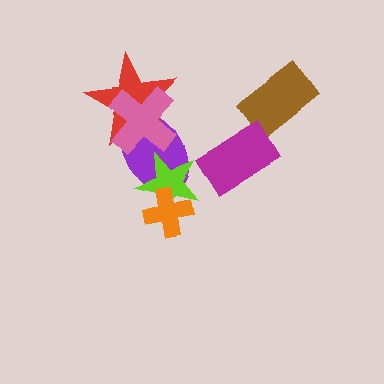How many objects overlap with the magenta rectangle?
0 objects overlap with the magenta rectangle.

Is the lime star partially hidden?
Yes, it is partially covered by another shape.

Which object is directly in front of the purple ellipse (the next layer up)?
The lime star is directly in front of the purple ellipse.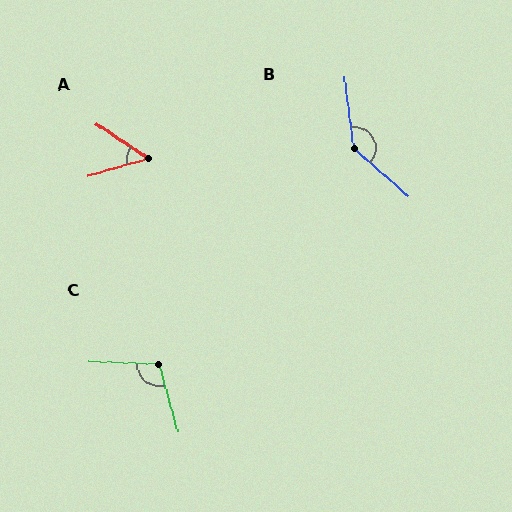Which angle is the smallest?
A, at approximately 50 degrees.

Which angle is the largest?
B, at approximately 139 degrees.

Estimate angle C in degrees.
Approximately 108 degrees.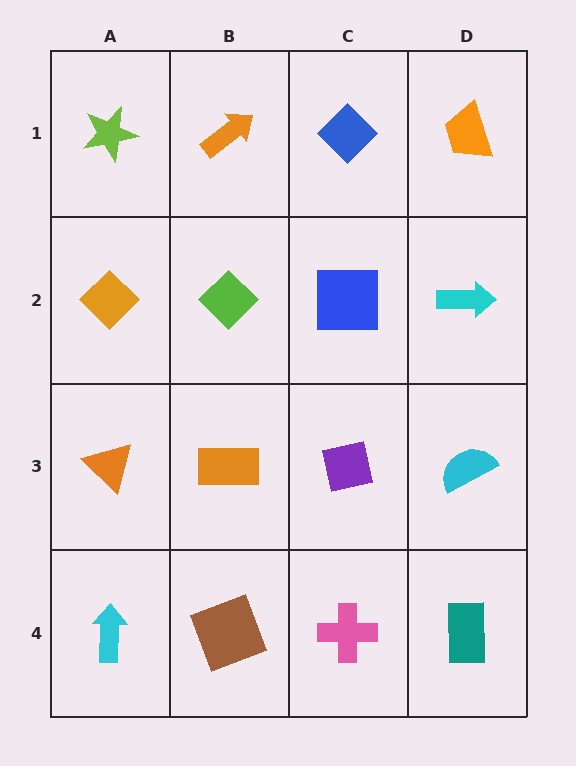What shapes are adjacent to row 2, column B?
An orange arrow (row 1, column B), an orange rectangle (row 3, column B), an orange diamond (row 2, column A), a blue square (row 2, column C).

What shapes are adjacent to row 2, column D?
An orange trapezoid (row 1, column D), a cyan semicircle (row 3, column D), a blue square (row 2, column C).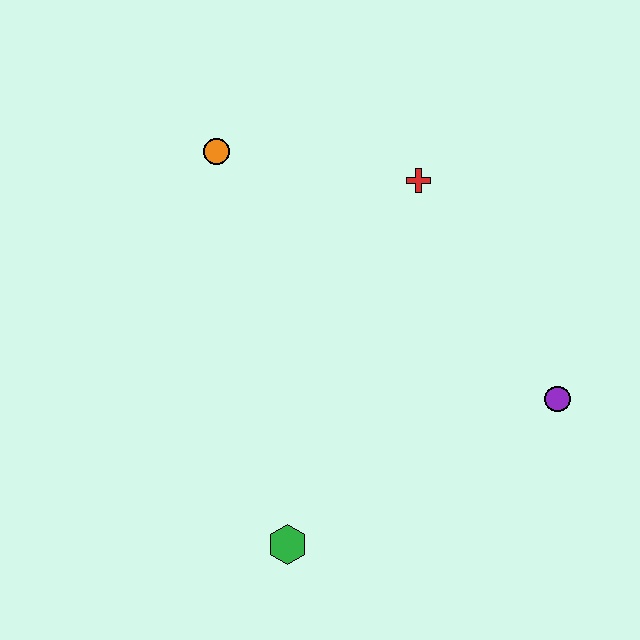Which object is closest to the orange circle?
The red cross is closest to the orange circle.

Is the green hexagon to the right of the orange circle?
Yes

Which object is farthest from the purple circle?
The orange circle is farthest from the purple circle.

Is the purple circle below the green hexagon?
No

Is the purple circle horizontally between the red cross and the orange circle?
No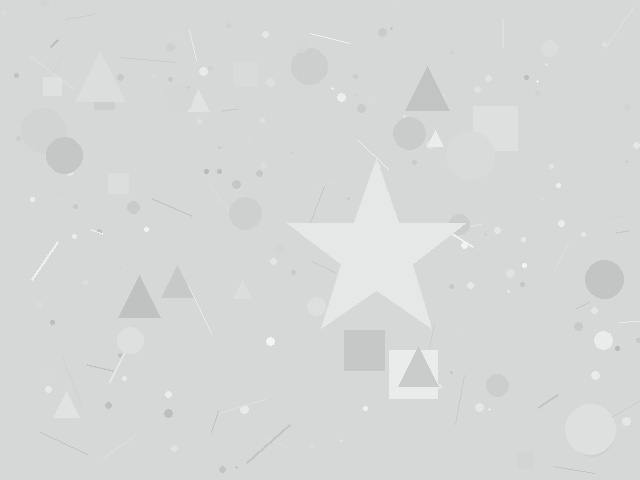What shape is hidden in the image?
A star is hidden in the image.